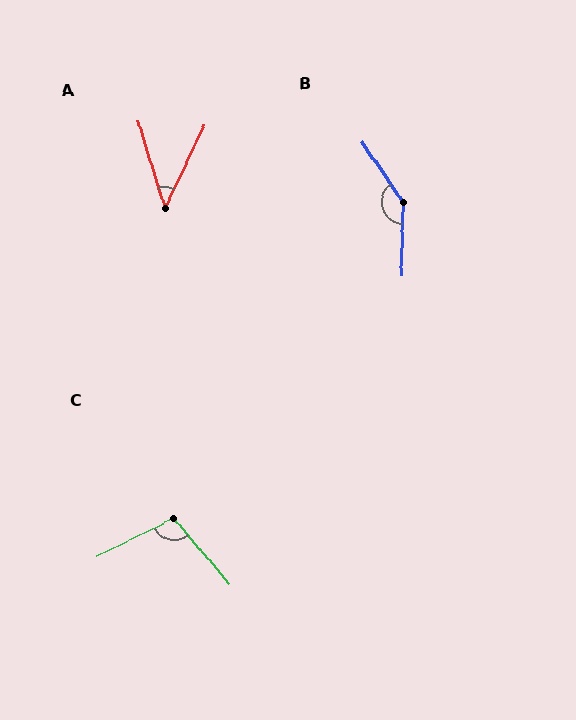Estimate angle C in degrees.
Approximately 104 degrees.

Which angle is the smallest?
A, at approximately 42 degrees.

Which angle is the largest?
B, at approximately 144 degrees.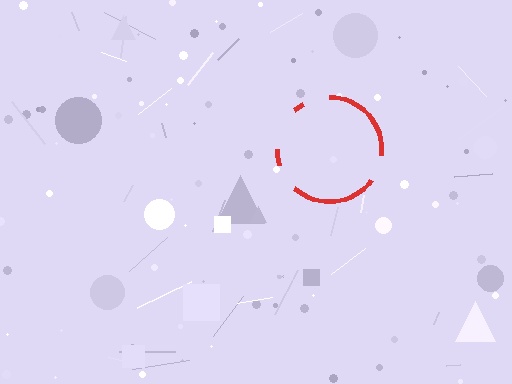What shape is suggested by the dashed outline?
The dashed outline suggests a circle.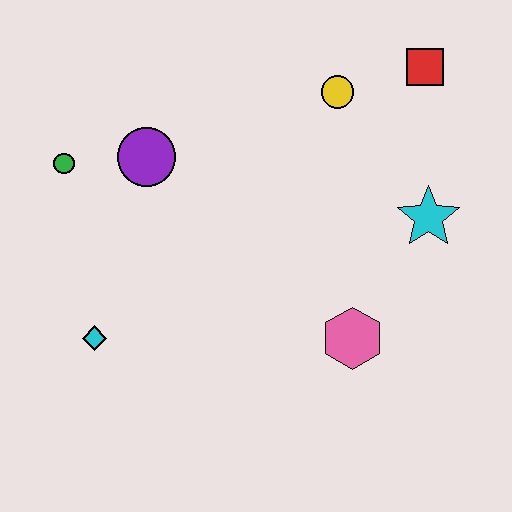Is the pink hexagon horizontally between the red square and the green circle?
Yes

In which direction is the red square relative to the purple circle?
The red square is to the right of the purple circle.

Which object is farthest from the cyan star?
The green circle is farthest from the cyan star.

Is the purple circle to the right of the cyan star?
No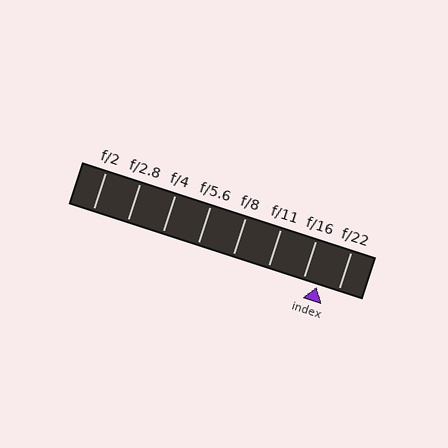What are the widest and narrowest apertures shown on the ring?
The widest aperture shown is f/2 and the narrowest is f/22.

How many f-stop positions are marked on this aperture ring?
There are 8 f-stop positions marked.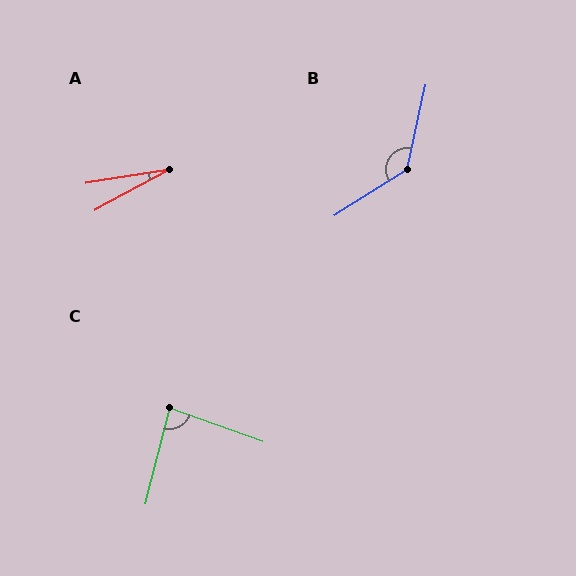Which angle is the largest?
B, at approximately 135 degrees.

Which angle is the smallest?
A, at approximately 19 degrees.